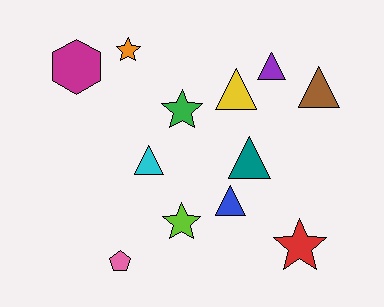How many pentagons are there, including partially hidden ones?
There is 1 pentagon.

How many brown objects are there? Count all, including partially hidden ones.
There is 1 brown object.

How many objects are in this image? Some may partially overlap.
There are 12 objects.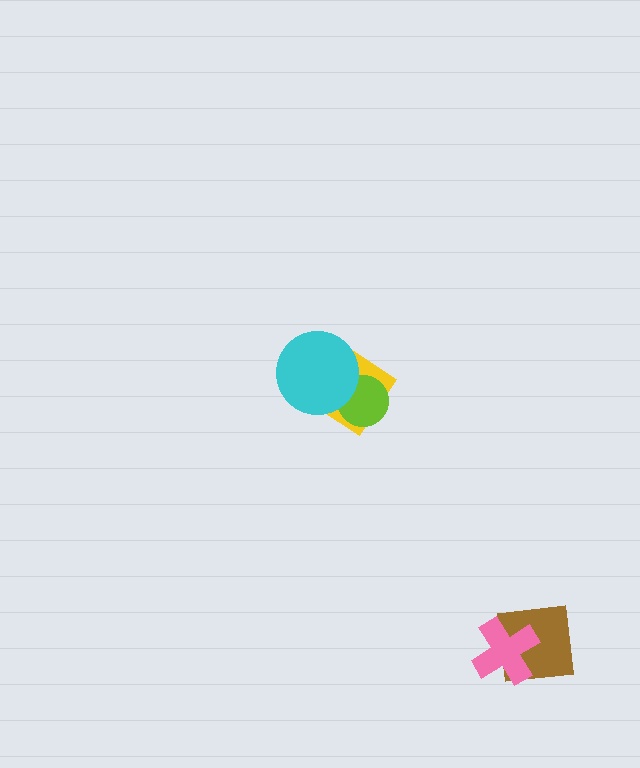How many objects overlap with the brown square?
1 object overlaps with the brown square.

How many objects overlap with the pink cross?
1 object overlaps with the pink cross.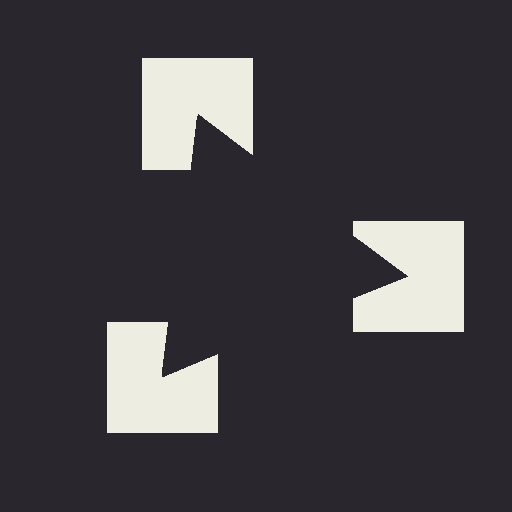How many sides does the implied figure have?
3 sides.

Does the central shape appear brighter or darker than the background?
It typically appears slightly darker than the background, even though no actual brightness change is drawn.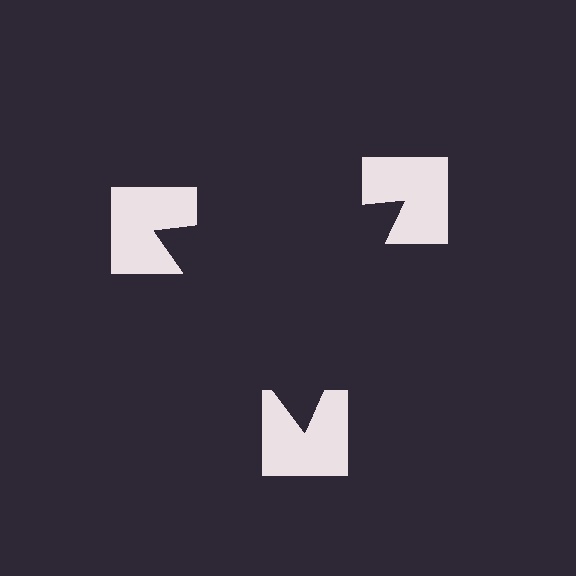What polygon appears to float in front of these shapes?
An illusory triangle — its edges are inferred from the aligned wedge cuts in the notched squares, not physically drawn.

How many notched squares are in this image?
There are 3 — one at each vertex of the illusory triangle.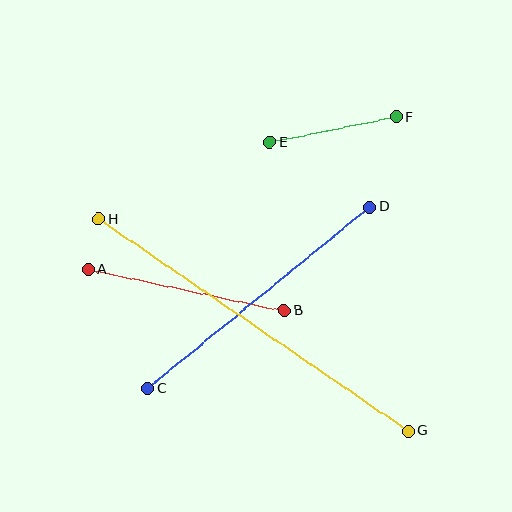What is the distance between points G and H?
The distance is approximately 375 pixels.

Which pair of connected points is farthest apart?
Points G and H are farthest apart.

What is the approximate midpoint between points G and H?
The midpoint is at approximately (253, 325) pixels.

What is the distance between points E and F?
The distance is approximately 129 pixels.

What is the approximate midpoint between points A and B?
The midpoint is at approximately (186, 290) pixels.